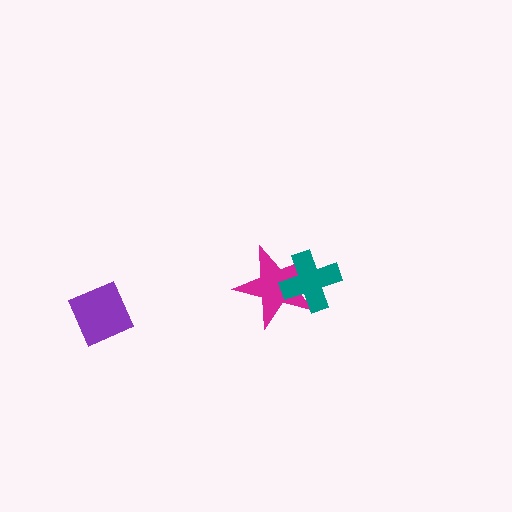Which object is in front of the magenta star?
The teal cross is in front of the magenta star.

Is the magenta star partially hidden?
Yes, it is partially covered by another shape.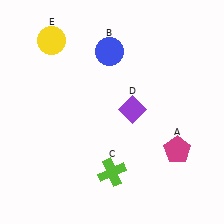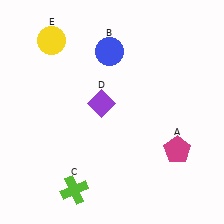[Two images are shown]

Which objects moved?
The objects that moved are: the lime cross (C), the purple diamond (D).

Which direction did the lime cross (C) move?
The lime cross (C) moved left.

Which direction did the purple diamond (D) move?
The purple diamond (D) moved left.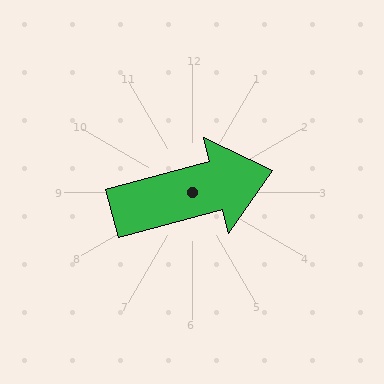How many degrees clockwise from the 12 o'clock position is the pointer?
Approximately 75 degrees.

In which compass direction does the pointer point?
East.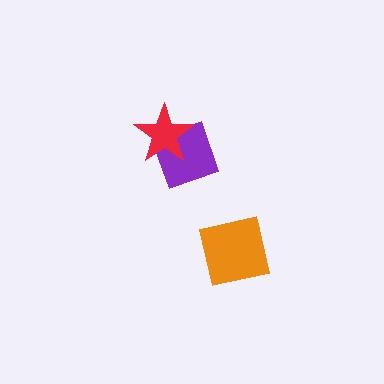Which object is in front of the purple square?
The red star is in front of the purple square.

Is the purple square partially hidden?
Yes, it is partially covered by another shape.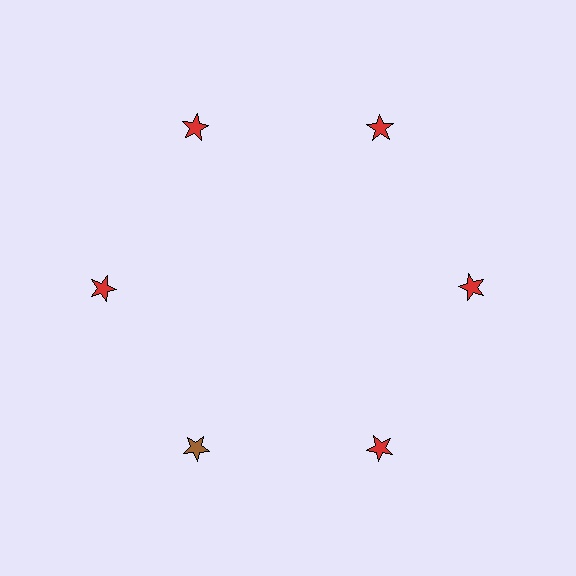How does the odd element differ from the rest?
It has a different color: brown instead of red.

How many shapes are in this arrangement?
There are 6 shapes arranged in a ring pattern.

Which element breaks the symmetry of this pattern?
The brown star at roughly the 7 o'clock position breaks the symmetry. All other shapes are red stars.